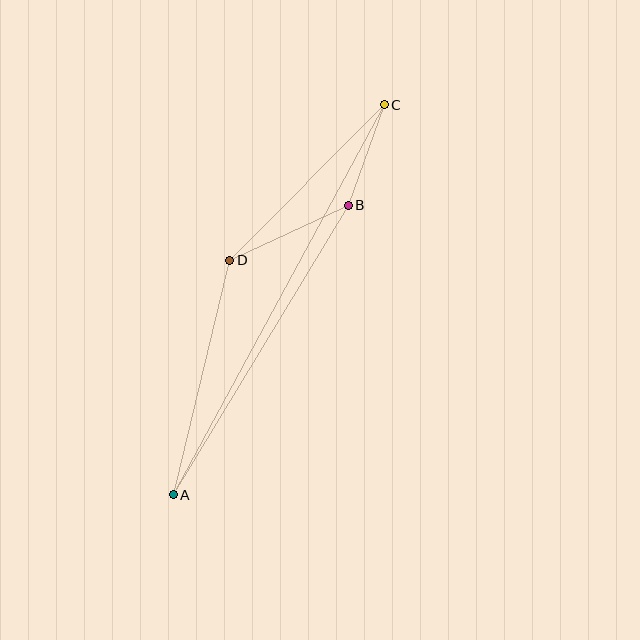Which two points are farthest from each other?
Points A and C are farthest from each other.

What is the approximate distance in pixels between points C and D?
The distance between C and D is approximately 219 pixels.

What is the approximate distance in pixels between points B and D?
The distance between B and D is approximately 131 pixels.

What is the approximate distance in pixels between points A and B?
The distance between A and B is approximately 338 pixels.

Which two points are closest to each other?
Points B and C are closest to each other.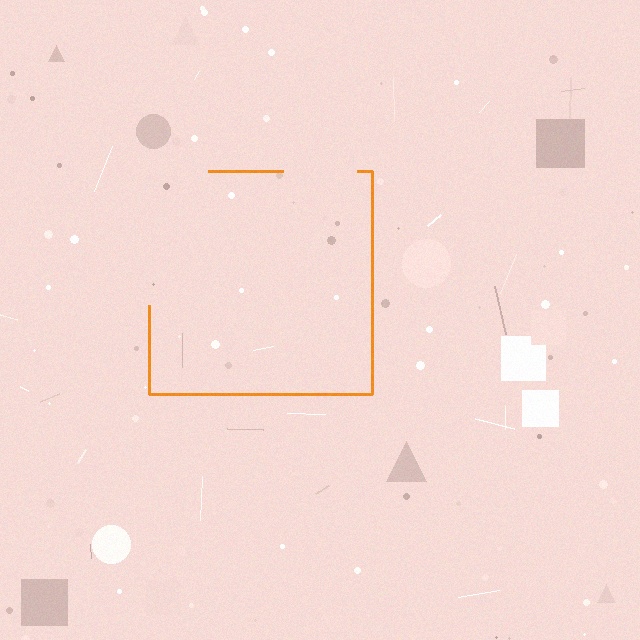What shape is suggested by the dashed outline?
The dashed outline suggests a square.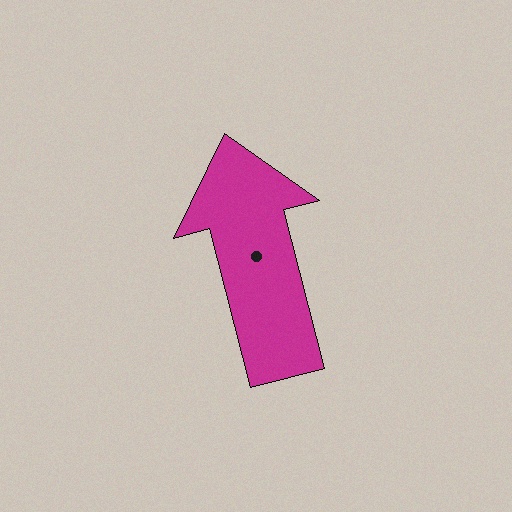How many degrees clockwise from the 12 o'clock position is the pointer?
Approximately 346 degrees.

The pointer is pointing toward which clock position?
Roughly 12 o'clock.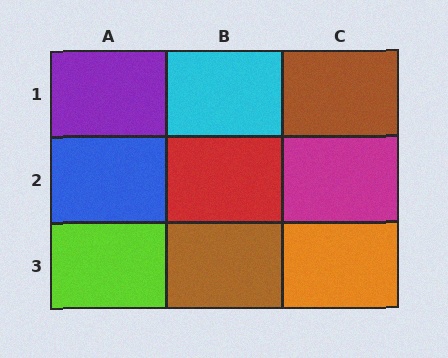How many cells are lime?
1 cell is lime.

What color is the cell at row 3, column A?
Lime.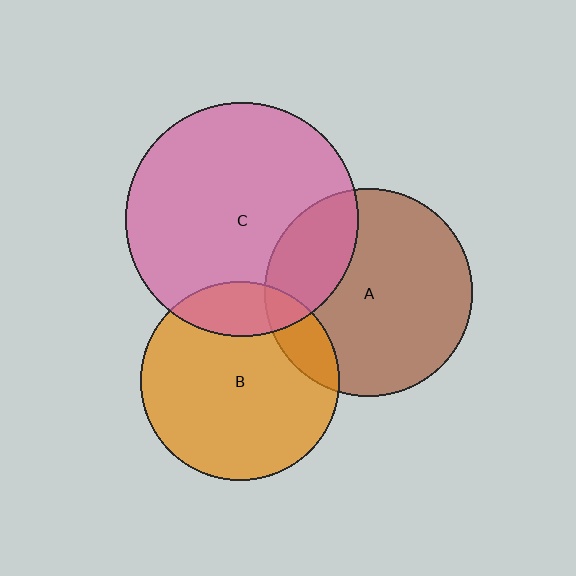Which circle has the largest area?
Circle C (pink).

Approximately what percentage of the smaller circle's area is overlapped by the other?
Approximately 15%.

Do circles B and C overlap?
Yes.